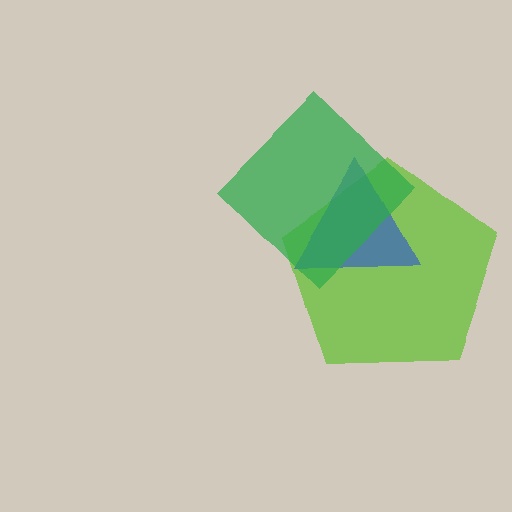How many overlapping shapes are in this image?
There are 3 overlapping shapes in the image.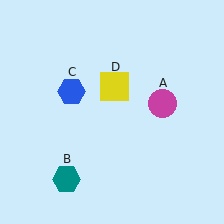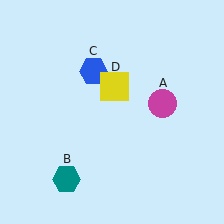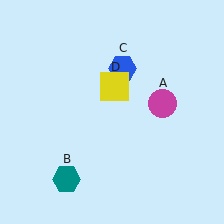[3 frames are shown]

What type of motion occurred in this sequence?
The blue hexagon (object C) rotated clockwise around the center of the scene.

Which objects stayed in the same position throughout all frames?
Magenta circle (object A) and teal hexagon (object B) and yellow square (object D) remained stationary.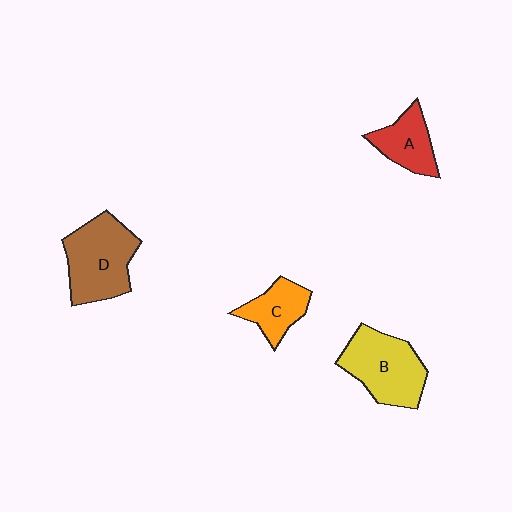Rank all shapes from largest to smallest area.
From largest to smallest: D (brown), B (yellow), A (red), C (orange).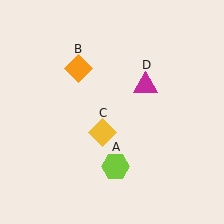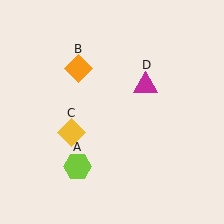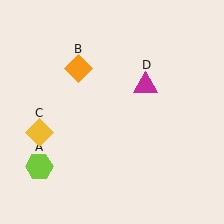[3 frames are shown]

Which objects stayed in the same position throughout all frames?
Orange diamond (object B) and magenta triangle (object D) remained stationary.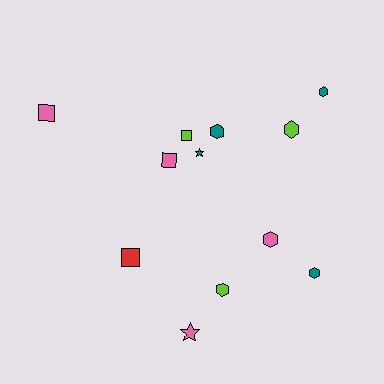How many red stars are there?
There are no red stars.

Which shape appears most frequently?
Hexagon, with 6 objects.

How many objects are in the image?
There are 12 objects.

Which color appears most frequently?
Pink, with 4 objects.